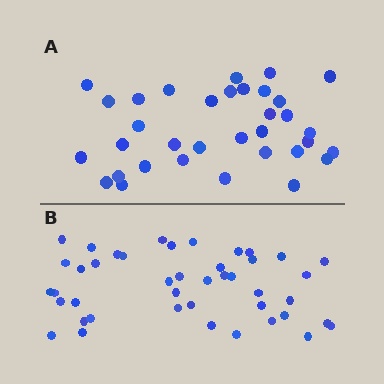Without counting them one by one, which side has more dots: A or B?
Region B (the bottom region) has more dots.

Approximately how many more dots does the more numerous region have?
Region B has roughly 8 or so more dots than region A.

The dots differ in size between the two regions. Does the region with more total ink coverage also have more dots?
No. Region A has more total ink coverage because its dots are larger, but region B actually contains more individual dots. Total area can be misleading — the number of items is what matters here.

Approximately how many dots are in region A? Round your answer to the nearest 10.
About 30 dots. (The exact count is 34, which rounds to 30.)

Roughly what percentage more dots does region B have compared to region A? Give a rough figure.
About 25% more.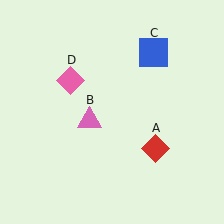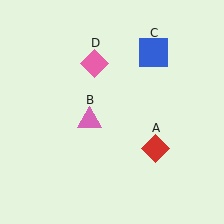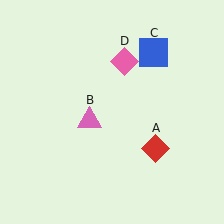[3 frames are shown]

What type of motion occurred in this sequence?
The pink diamond (object D) rotated clockwise around the center of the scene.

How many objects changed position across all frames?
1 object changed position: pink diamond (object D).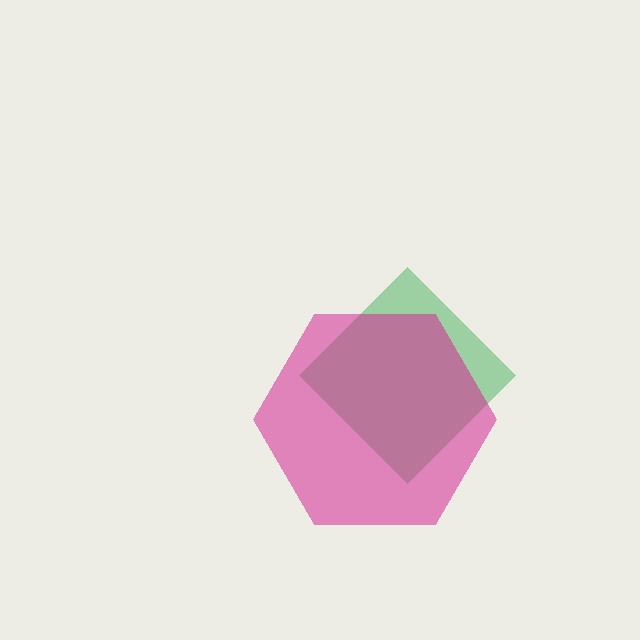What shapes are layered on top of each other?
The layered shapes are: a green diamond, a magenta hexagon.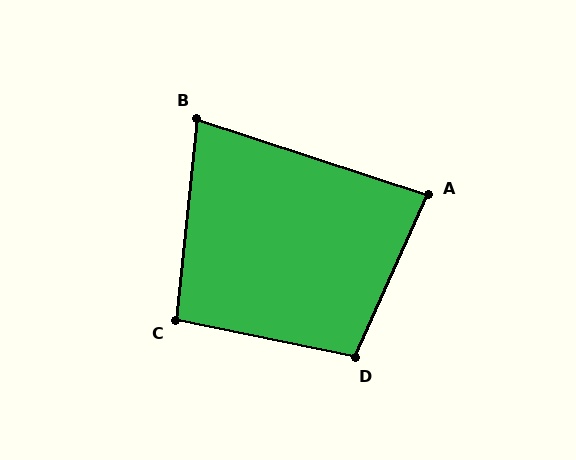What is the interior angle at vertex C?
Approximately 96 degrees (obtuse).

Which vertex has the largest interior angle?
D, at approximately 102 degrees.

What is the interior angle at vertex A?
Approximately 84 degrees (acute).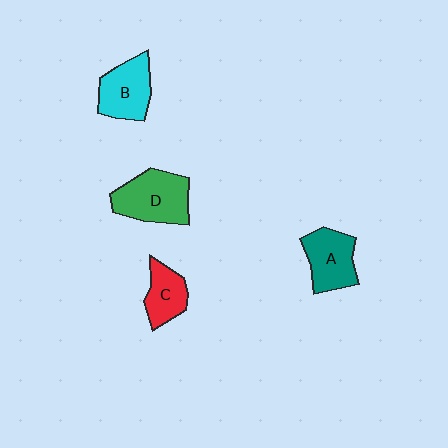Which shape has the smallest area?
Shape C (red).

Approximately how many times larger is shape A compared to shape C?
Approximately 1.3 times.